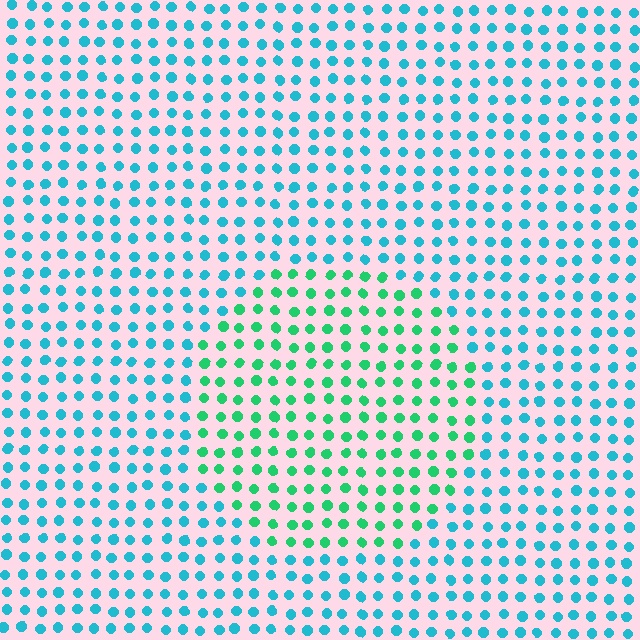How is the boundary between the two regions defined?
The boundary is defined purely by a slight shift in hue (about 41 degrees). Spacing, size, and orientation are identical on both sides.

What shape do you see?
I see a circle.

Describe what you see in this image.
The image is filled with small cyan elements in a uniform arrangement. A circle-shaped region is visible where the elements are tinted to a slightly different hue, forming a subtle color boundary.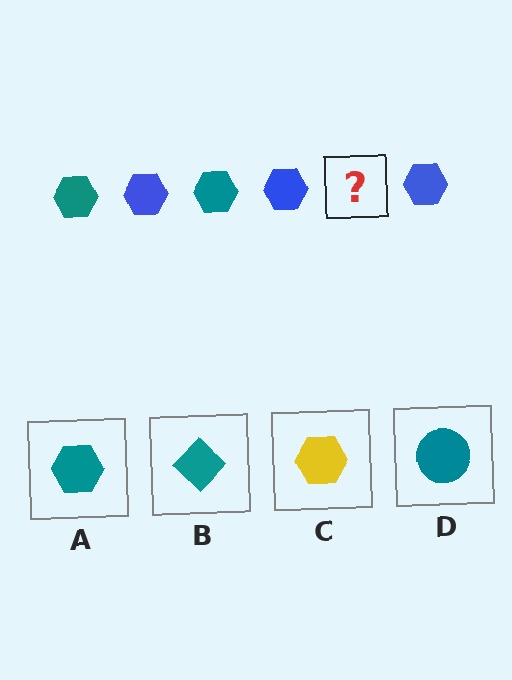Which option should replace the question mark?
Option A.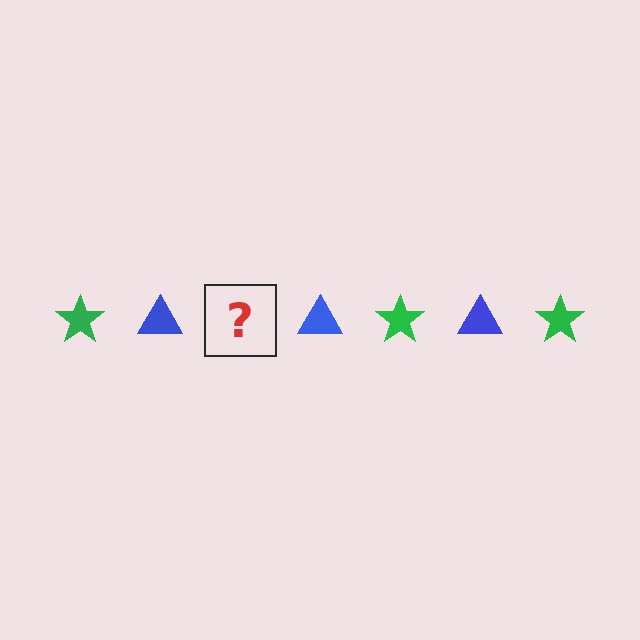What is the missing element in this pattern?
The missing element is a green star.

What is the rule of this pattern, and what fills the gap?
The rule is that the pattern alternates between green star and blue triangle. The gap should be filled with a green star.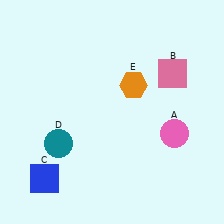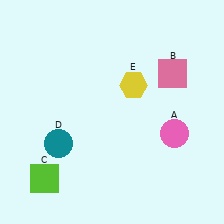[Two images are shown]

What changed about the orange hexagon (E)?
In Image 1, E is orange. In Image 2, it changed to yellow.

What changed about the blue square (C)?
In Image 1, C is blue. In Image 2, it changed to lime.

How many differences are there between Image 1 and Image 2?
There are 2 differences between the two images.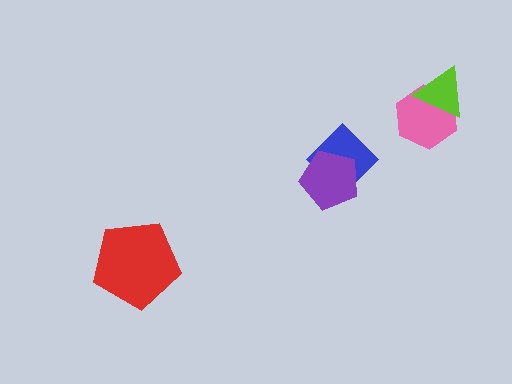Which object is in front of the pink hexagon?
The lime triangle is in front of the pink hexagon.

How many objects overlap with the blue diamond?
1 object overlaps with the blue diamond.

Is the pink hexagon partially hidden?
Yes, it is partially covered by another shape.